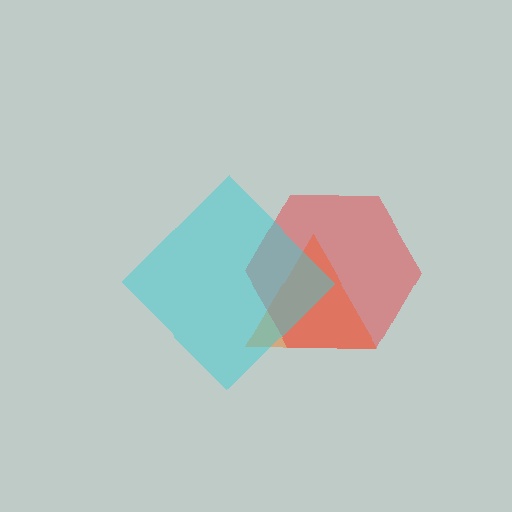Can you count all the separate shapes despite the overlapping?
Yes, there are 3 separate shapes.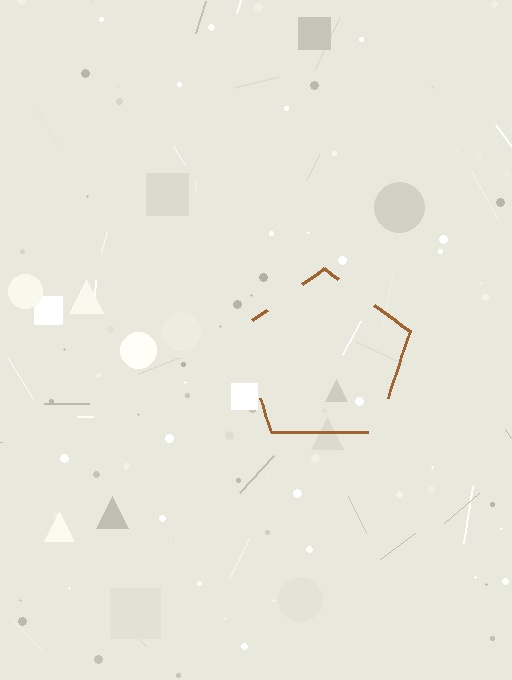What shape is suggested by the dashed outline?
The dashed outline suggests a pentagon.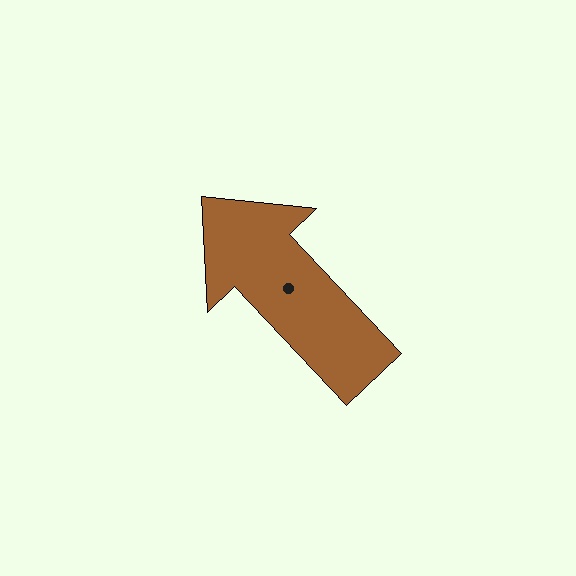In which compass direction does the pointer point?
Northwest.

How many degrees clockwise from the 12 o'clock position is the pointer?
Approximately 317 degrees.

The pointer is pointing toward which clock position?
Roughly 11 o'clock.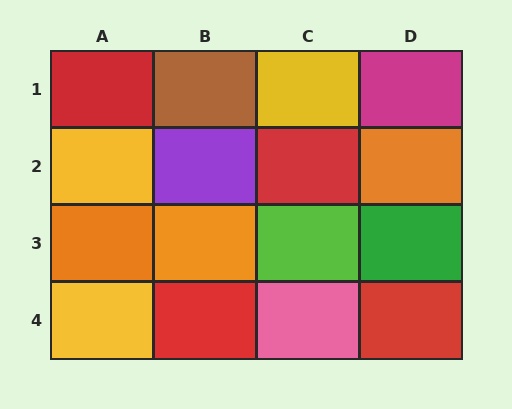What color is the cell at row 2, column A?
Yellow.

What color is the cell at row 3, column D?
Green.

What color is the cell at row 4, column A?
Yellow.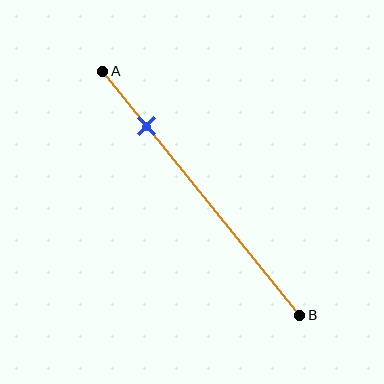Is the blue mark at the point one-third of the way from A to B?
No, the mark is at about 20% from A, not at the 33% one-third point.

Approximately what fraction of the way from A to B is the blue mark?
The blue mark is approximately 20% of the way from A to B.